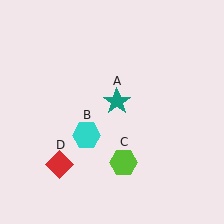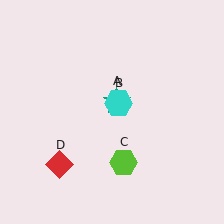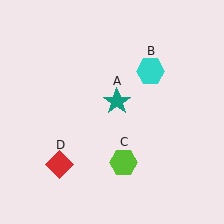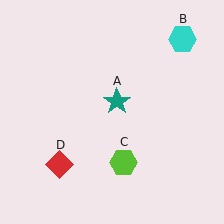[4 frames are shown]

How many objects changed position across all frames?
1 object changed position: cyan hexagon (object B).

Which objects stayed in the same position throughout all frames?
Teal star (object A) and lime hexagon (object C) and red diamond (object D) remained stationary.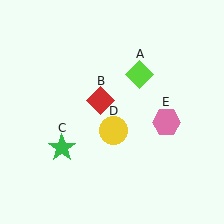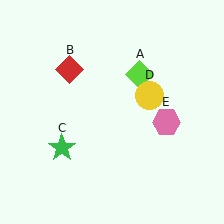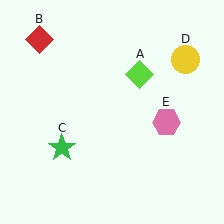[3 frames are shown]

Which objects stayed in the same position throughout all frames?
Lime diamond (object A) and green star (object C) and pink hexagon (object E) remained stationary.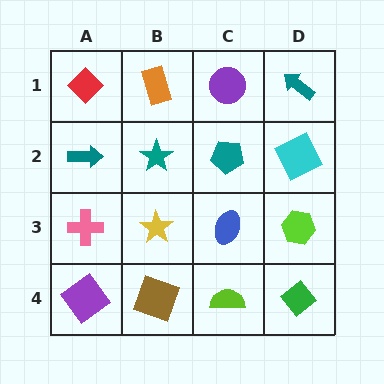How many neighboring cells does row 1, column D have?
2.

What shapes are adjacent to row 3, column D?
A cyan square (row 2, column D), a green diamond (row 4, column D), a blue ellipse (row 3, column C).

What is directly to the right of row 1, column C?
A teal arrow.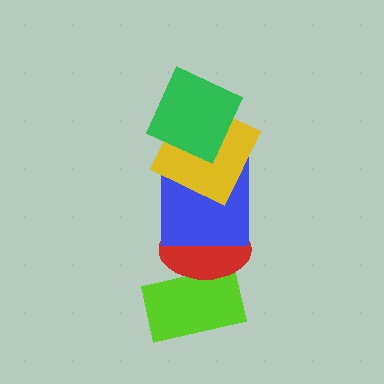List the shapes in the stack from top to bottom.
From top to bottom: the green square, the yellow square, the blue square, the red ellipse, the lime rectangle.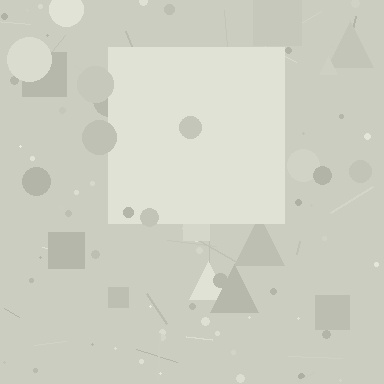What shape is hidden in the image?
A square is hidden in the image.